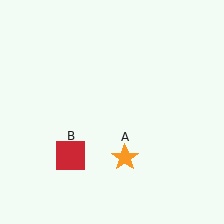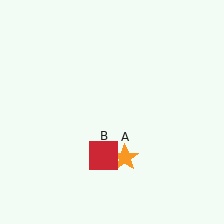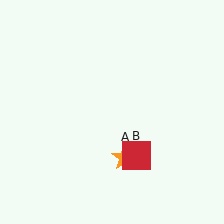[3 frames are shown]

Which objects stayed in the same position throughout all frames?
Orange star (object A) remained stationary.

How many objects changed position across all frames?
1 object changed position: red square (object B).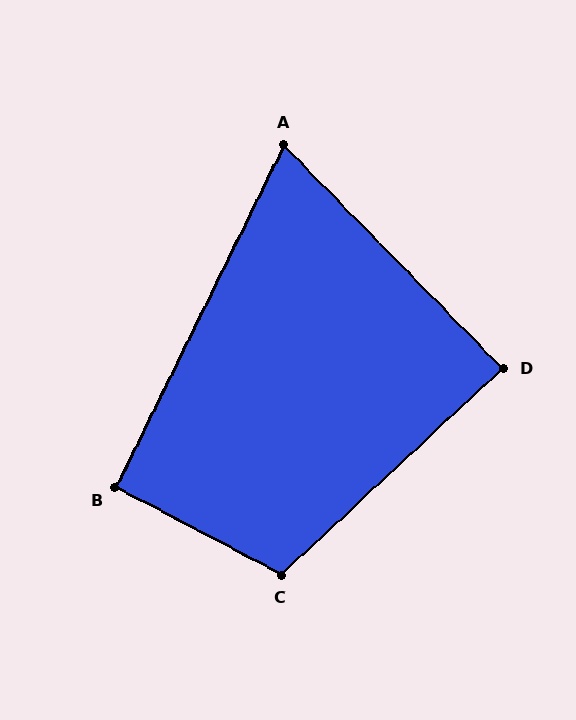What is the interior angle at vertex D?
Approximately 89 degrees (approximately right).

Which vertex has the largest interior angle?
C, at approximately 109 degrees.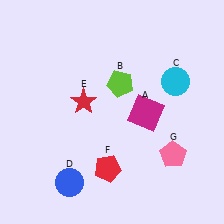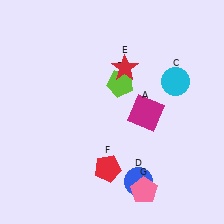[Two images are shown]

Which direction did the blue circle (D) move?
The blue circle (D) moved right.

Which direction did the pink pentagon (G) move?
The pink pentagon (G) moved down.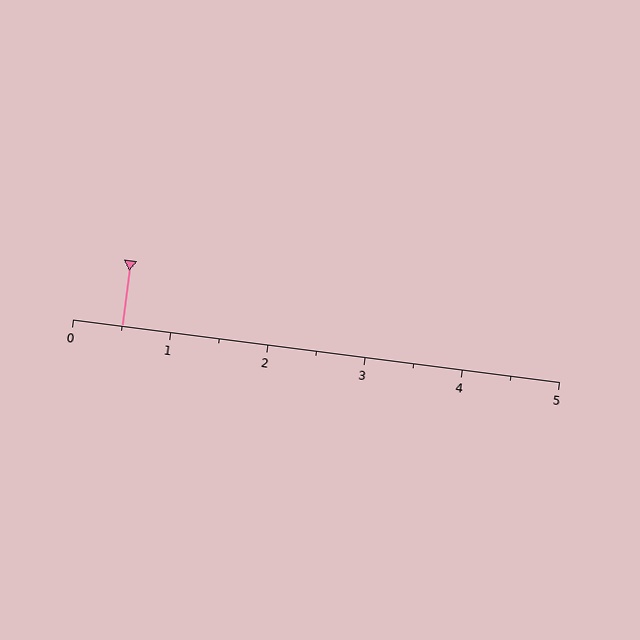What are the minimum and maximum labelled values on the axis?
The axis runs from 0 to 5.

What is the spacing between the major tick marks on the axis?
The major ticks are spaced 1 apart.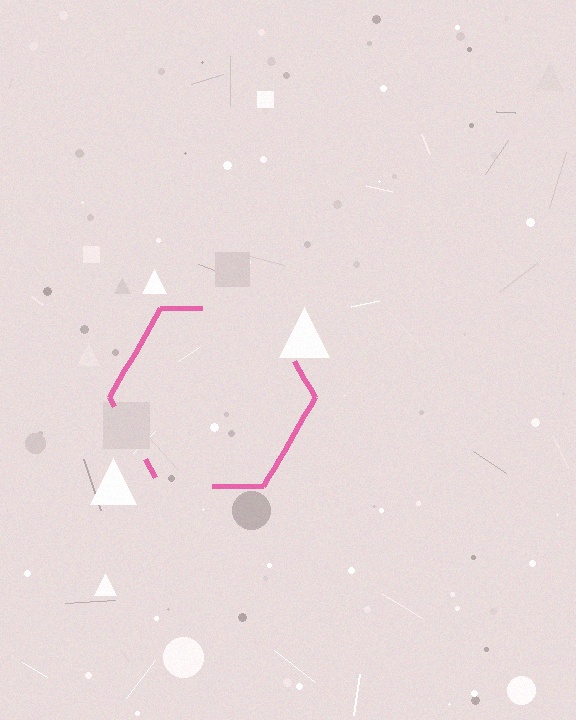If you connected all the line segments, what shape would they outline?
They would outline a hexagon.